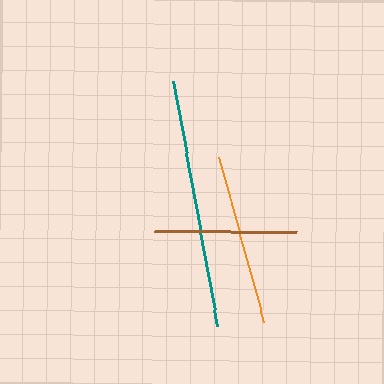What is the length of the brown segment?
The brown segment is approximately 141 pixels long.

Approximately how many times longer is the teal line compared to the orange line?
The teal line is approximately 1.5 times the length of the orange line.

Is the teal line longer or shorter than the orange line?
The teal line is longer than the orange line.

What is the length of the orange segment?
The orange segment is approximately 171 pixels long.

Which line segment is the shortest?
The brown line is the shortest at approximately 141 pixels.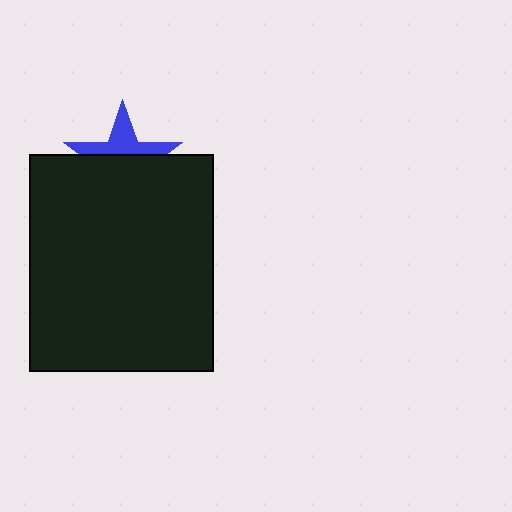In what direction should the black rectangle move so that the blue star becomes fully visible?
The black rectangle should move down. That is the shortest direction to clear the overlap and leave the blue star fully visible.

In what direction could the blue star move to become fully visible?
The blue star could move up. That would shift it out from behind the black rectangle entirely.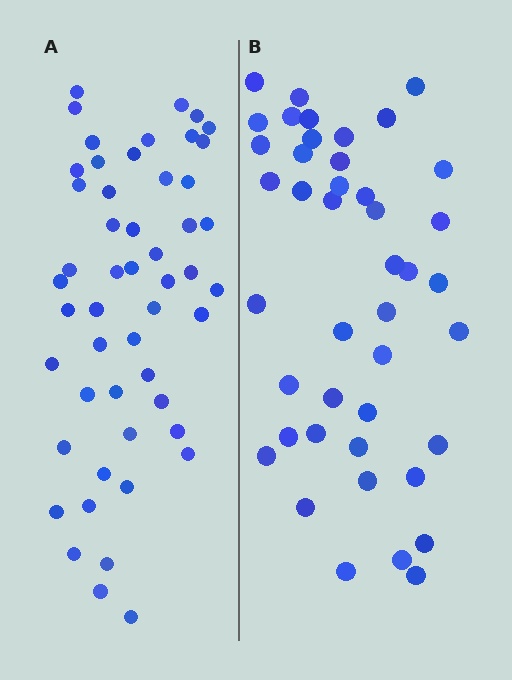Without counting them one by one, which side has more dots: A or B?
Region A (the left region) has more dots.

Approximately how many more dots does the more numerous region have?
Region A has roughly 8 or so more dots than region B.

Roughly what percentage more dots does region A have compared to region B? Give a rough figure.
About 20% more.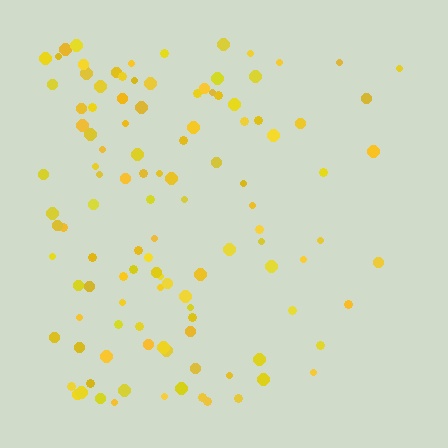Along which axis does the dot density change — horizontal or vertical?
Horizontal.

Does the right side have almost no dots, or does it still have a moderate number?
Still a moderate number, just noticeably fewer than the left.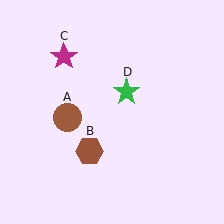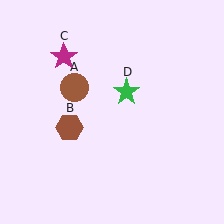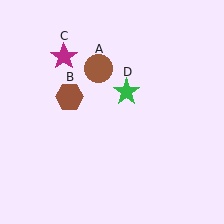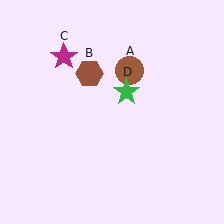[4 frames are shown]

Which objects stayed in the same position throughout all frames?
Magenta star (object C) and green star (object D) remained stationary.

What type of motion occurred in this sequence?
The brown circle (object A), brown hexagon (object B) rotated clockwise around the center of the scene.